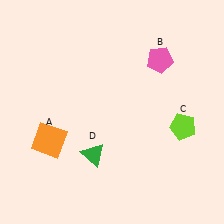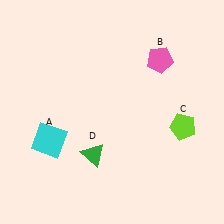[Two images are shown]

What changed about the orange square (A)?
In Image 1, A is orange. In Image 2, it changed to cyan.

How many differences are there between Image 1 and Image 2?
There is 1 difference between the two images.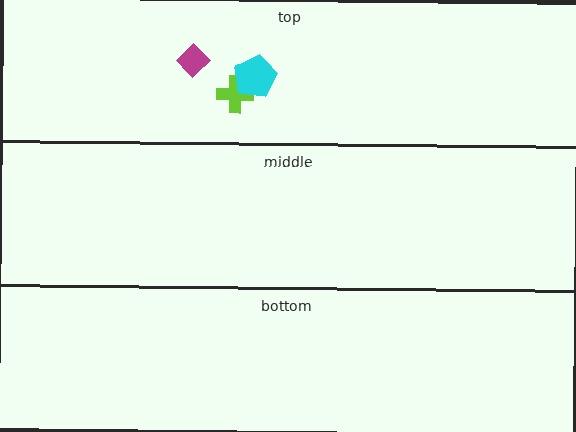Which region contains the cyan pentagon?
The top region.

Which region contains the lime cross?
The top region.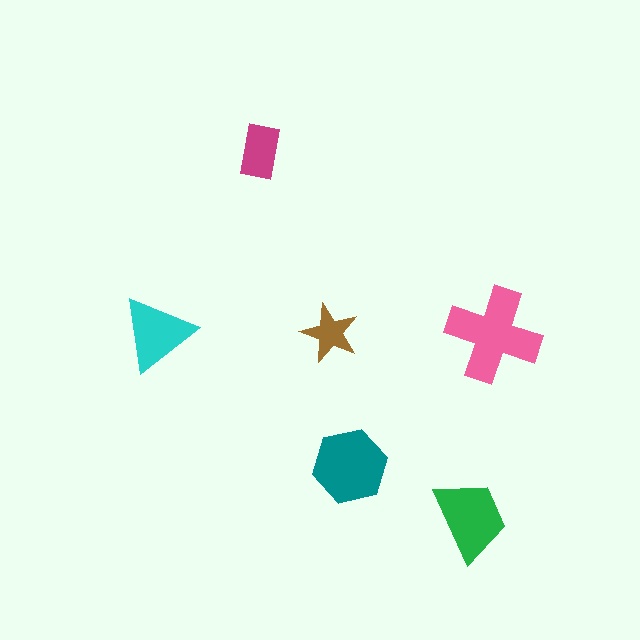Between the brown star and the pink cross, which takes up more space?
The pink cross.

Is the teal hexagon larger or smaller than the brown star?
Larger.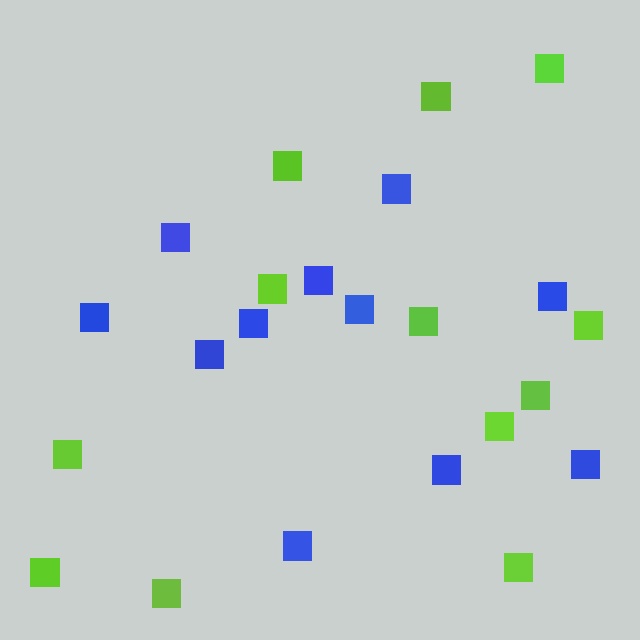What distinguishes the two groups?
There are 2 groups: one group of lime squares (12) and one group of blue squares (11).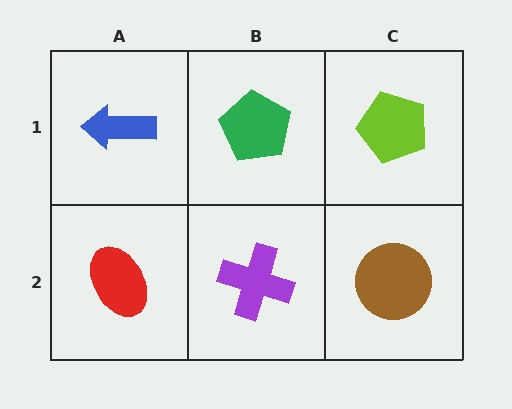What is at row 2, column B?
A purple cross.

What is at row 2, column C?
A brown circle.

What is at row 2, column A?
A red ellipse.